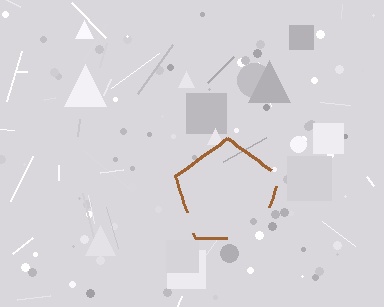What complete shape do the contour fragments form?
The contour fragments form a pentagon.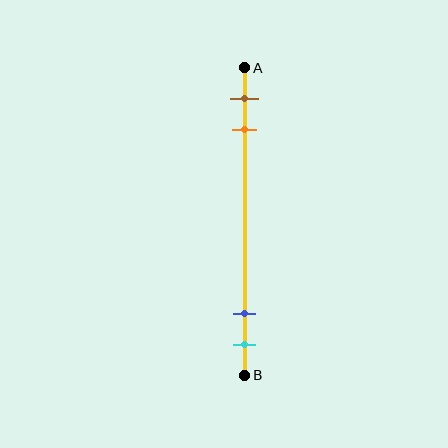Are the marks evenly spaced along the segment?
No, the marks are not evenly spaced.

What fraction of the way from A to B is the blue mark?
The blue mark is approximately 80% (0.8) of the way from A to B.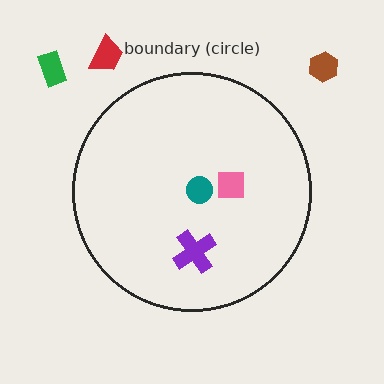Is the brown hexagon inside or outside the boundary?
Outside.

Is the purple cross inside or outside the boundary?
Inside.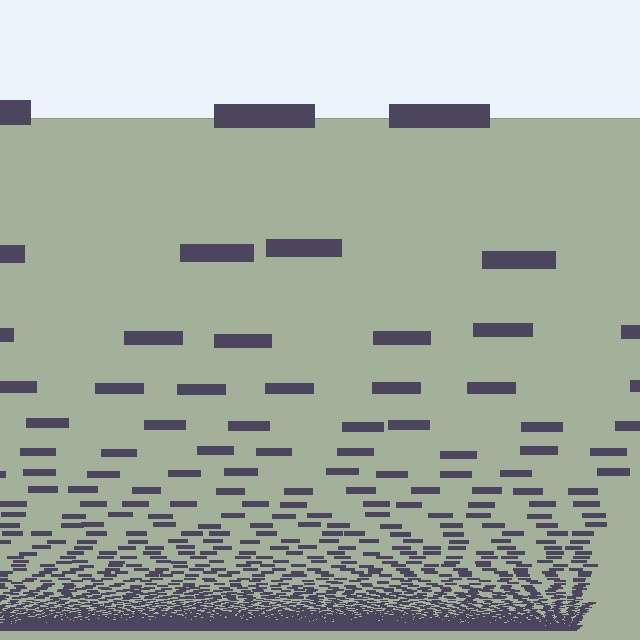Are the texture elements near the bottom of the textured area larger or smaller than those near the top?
Smaller. The gradient is inverted — elements near the bottom are smaller and denser.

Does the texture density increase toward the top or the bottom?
Density increases toward the bottom.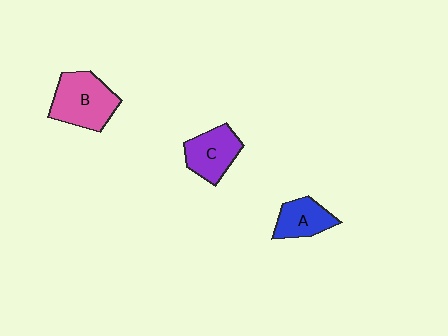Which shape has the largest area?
Shape B (pink).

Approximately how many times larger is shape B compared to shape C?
Approximately 1.3 times.